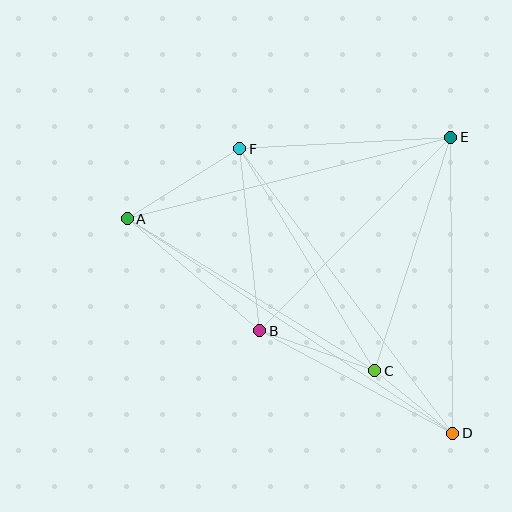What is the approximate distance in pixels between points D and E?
The distance between D and E is approximately 296 pixels.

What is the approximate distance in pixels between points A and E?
The distance between A and E is approximately 334 pixels.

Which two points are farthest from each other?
Points A and D are farthest from each other.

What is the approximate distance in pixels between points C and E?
The distance between C and E is approximately 246 pixels.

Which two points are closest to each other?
Points C and D are closest to each other.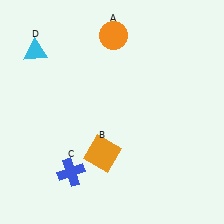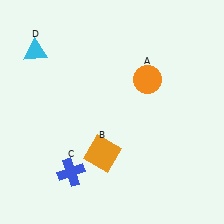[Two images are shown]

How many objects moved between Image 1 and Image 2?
1 object moved between the two images.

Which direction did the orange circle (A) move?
The orange circle (A) moved down.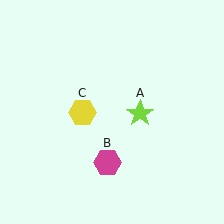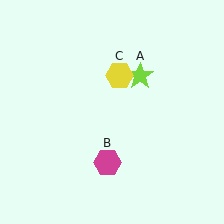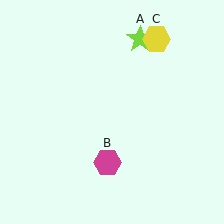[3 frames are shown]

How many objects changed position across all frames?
2 objects changed position: lime star (object A), yellow hexagon (object C).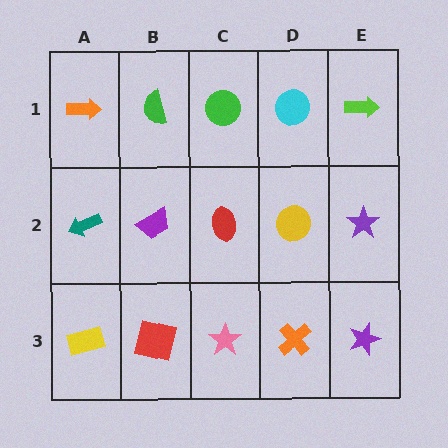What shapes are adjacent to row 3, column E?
A purple star (row 2, column E), an orange cross (row 3, column D).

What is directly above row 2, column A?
An orange arrow.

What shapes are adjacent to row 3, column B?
A purple trapezoid (row 2, column B), a yellow rectangle (row 3, column A), a pink star (row 3, column C).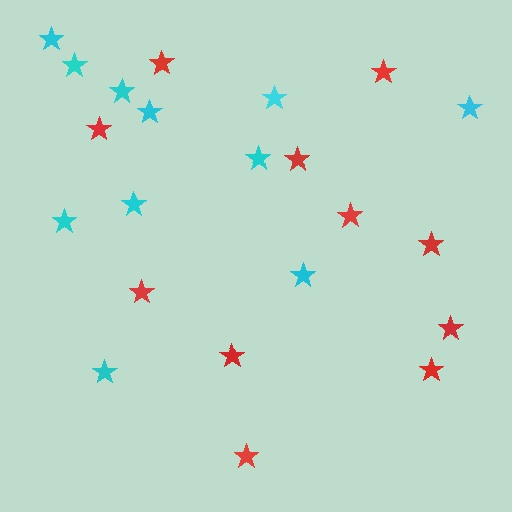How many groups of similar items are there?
There are 2 groups: one group of red stars (11) and one group of cyan stars (11).